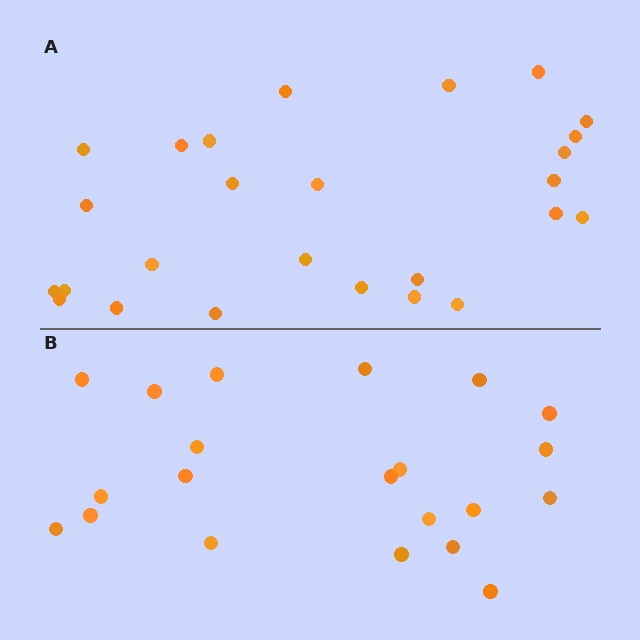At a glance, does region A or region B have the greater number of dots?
Region A (the top region) has more dots.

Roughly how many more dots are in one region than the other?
Region A has about 5 more dots than region B.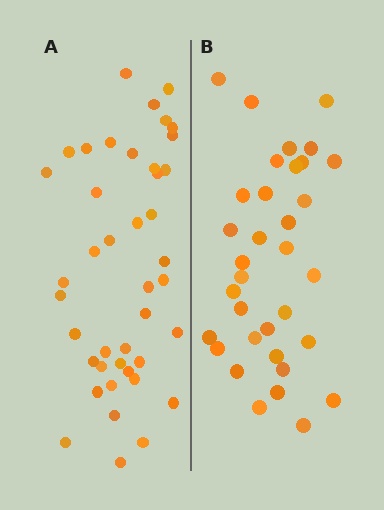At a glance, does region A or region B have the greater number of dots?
Region A (the left region) has more dots.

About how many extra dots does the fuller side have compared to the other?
Region A has roughly 8 or so more dots than region B.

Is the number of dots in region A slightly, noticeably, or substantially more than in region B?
Region A has only slightly more — the two regions are fairly close. The ratio is roughly 1.2 to 1.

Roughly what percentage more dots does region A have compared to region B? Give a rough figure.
About 25% more.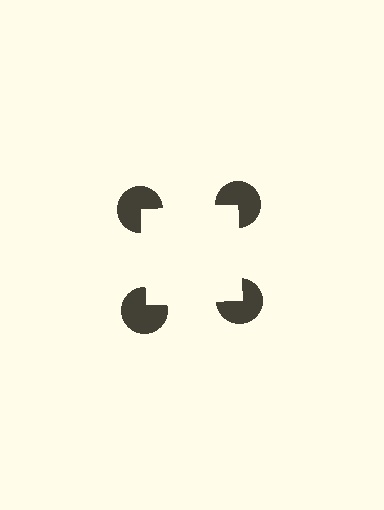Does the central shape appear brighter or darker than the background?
It typically appears slightly brighter than the background, even though no actual brightness change is drawn.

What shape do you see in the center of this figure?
An illusory square — its edges are inferred from the aligned wedge cuts in the pac-man discs, not physically drawn.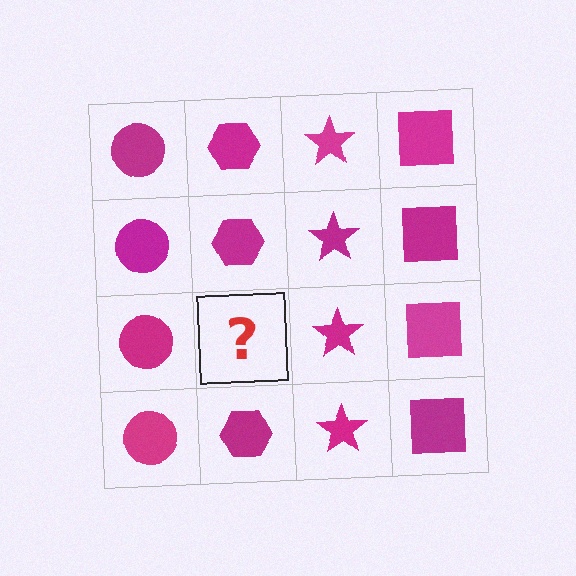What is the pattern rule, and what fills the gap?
The rule is that each column has a consistent shape. The gap should be filled with a magenta hexagon.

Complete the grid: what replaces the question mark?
The question mark should be replaced with a magenta hexagon.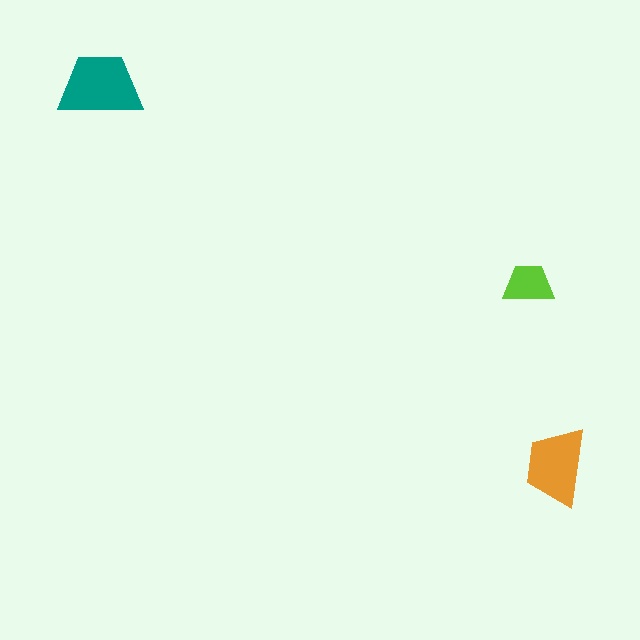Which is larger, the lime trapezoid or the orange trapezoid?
The orange one.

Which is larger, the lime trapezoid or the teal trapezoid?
The teal one.